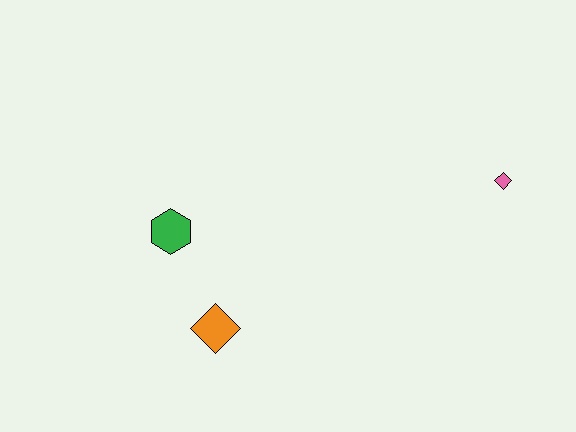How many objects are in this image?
There are 3 objects.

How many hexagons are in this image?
There is 1 hexagon.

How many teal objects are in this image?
There are no teal objects.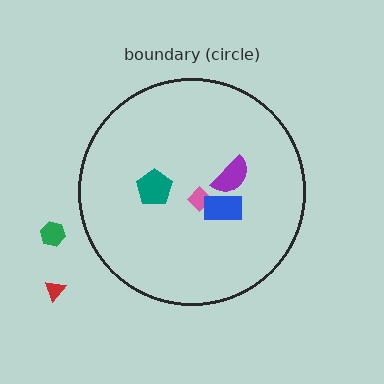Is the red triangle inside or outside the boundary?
Outside.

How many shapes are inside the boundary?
4 inside, 2 outside.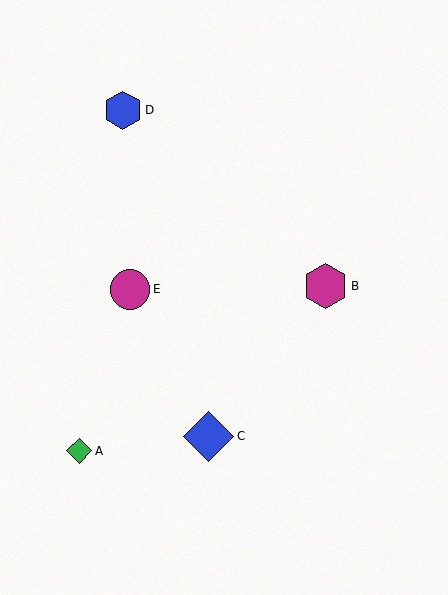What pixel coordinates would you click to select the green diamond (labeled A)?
Click at (79, 451) to select the green diamond A.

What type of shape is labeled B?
Shape B is a magenta hexagon.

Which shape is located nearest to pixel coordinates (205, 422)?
The blue diamond (labeled C) at (209, 436) is nearest to that location.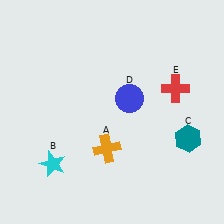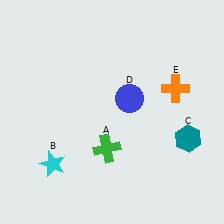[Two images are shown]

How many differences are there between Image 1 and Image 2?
There are 2 differences between the two images.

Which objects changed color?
A changed from orange to green. E changed from red to orange.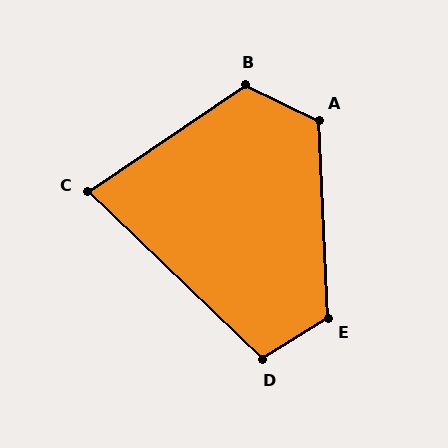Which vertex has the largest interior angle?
B, at approximately 121 degrees.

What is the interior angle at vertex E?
Approximately 119 degrees (obtuse).